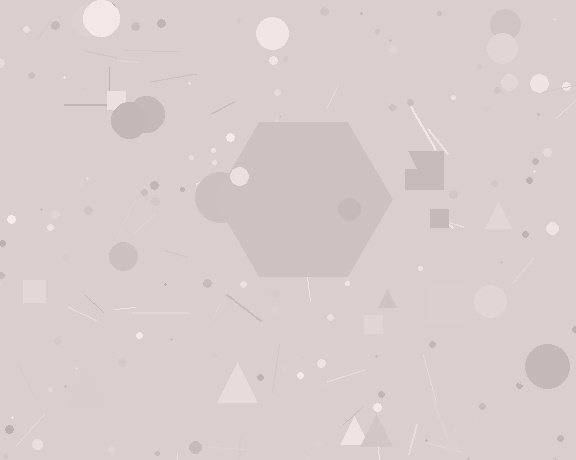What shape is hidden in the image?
A hexagon is hidden in the image.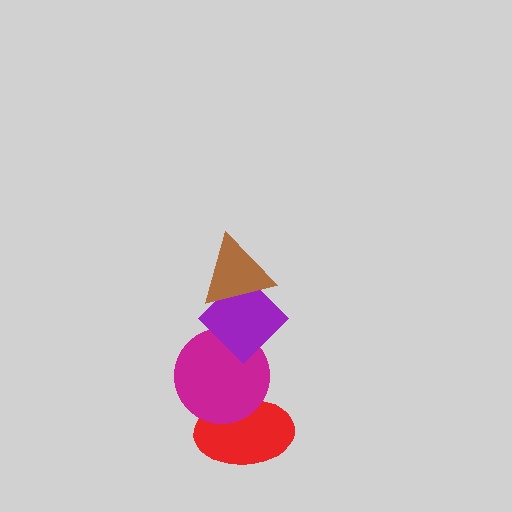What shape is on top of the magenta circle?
The purple diamond is on top of the magenta circle.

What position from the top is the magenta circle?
The magenta circle is 3rd from the top.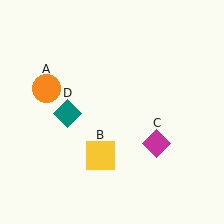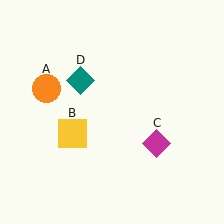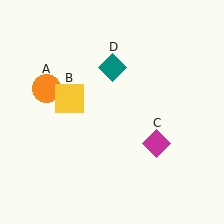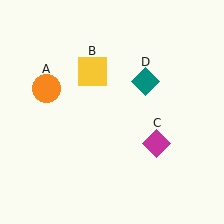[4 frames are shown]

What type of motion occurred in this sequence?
The yellow square (object B), teal diamond (object D) rotated clockwise around the center of the scene.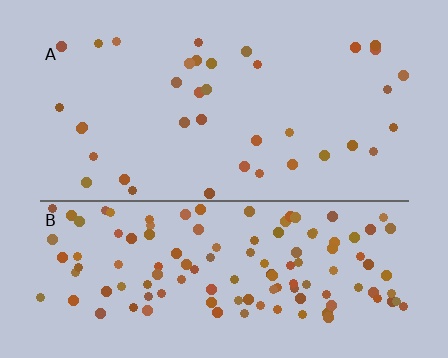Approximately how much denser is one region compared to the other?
Approximately 3.5× — region B over region A.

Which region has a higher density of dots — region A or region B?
B (the bottom).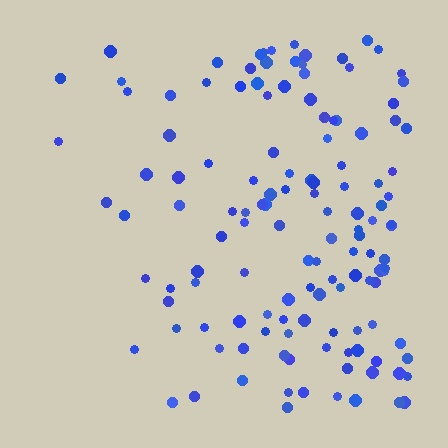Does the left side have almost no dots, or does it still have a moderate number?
Still a moderate number, just noticeably fewer than the right.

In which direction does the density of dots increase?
From left to right, with the right side densest.